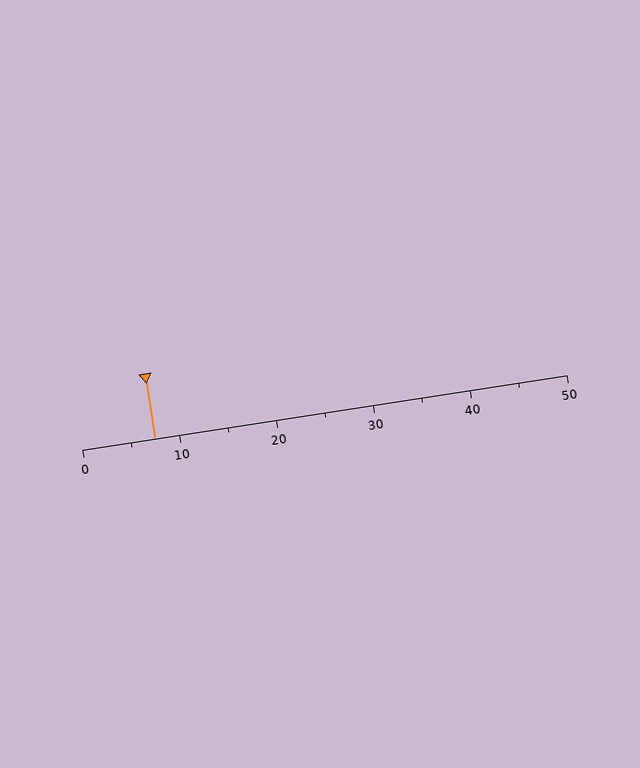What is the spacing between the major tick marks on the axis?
The major ticks are spaced 10 apart.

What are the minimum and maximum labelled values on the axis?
The axis runs from 0 to 50.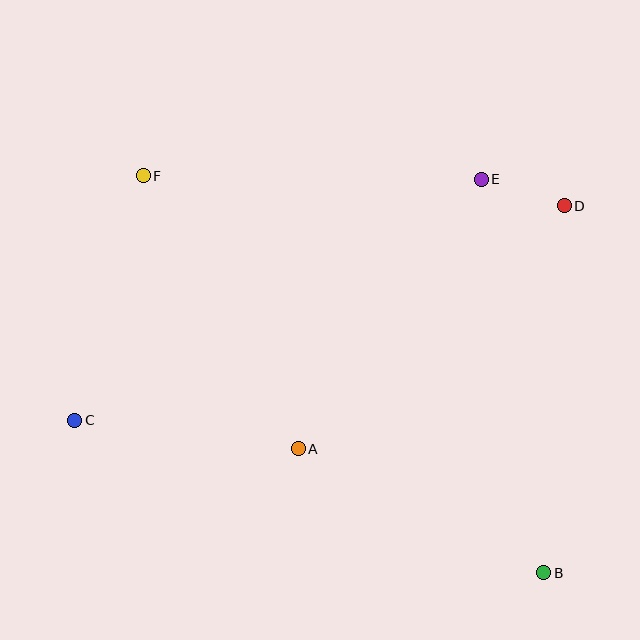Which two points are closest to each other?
Points D and E are closest to each other.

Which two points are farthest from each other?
Points B and F are farthest from each other.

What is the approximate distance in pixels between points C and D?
The distance between C and D is approximately 534 pixels.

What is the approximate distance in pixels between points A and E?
The distance between A and E is approximately 326 pixels.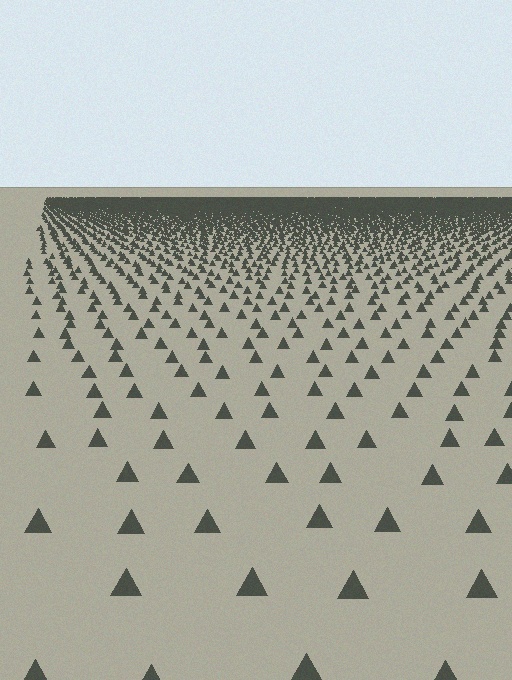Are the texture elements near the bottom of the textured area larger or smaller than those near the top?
Larger. Near the bottom, elements are closer to the viewer and appear at a bigger on-screen size.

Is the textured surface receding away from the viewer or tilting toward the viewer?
The surface is receding away from the viewer. Texture elements get smaller and denser toward the top.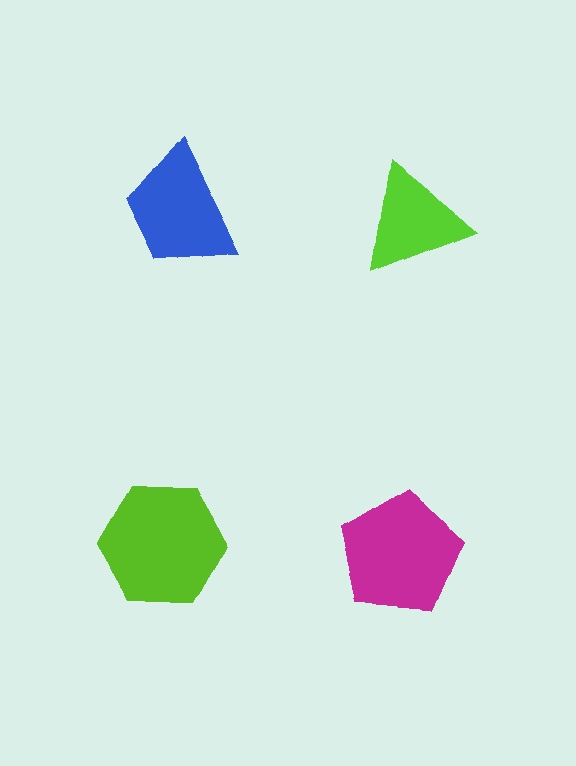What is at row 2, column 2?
A magenta pentagon.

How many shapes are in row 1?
2 shapes.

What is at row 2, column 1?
A lime hexagon.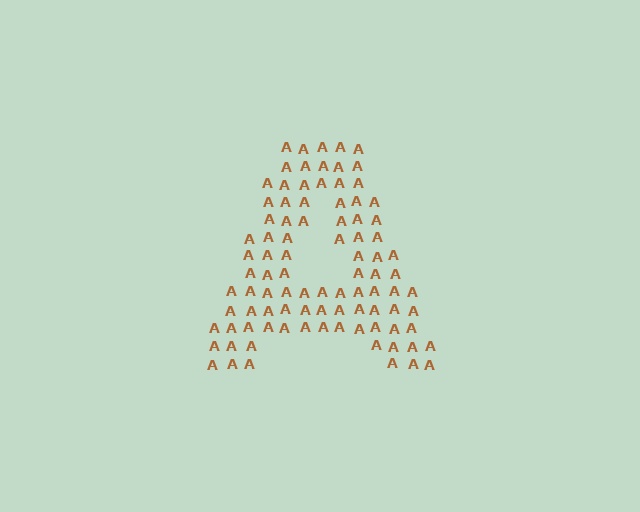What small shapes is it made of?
It is made of small letter A's.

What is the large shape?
The large shape is the letter A.